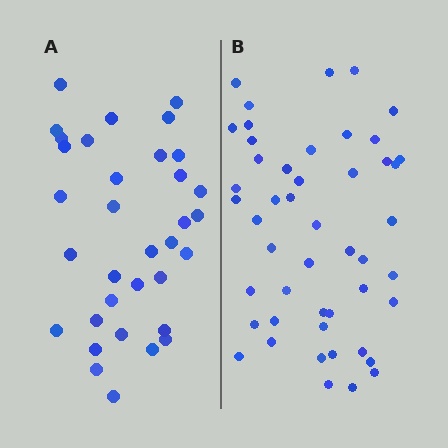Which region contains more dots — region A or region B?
Region B (the right region) has more dots.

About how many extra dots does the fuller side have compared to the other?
Region B has approximately 15 more dots than region A.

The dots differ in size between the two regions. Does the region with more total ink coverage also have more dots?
No. Region A has more total ink coverage because its dots are larger, but region B actually contains more individual dots. Total area can be misleading — the number of items is what matters here.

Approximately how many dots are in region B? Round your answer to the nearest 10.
About 50 dots. (The exact count is 48, which rounds to 50.)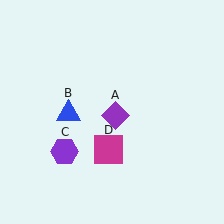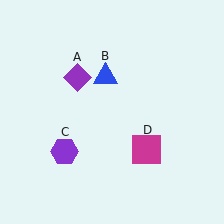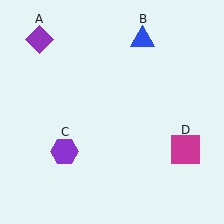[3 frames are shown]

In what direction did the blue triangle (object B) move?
The blue triangle (object B) moved up and to the right.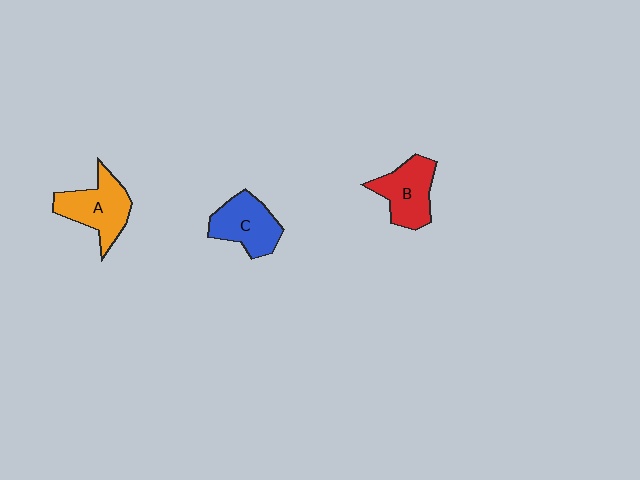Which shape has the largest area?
Shape A (orange).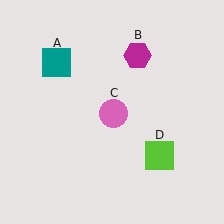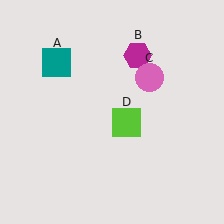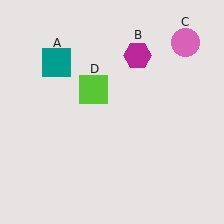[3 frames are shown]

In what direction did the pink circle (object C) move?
The pink circle (object C) moved up and to the right.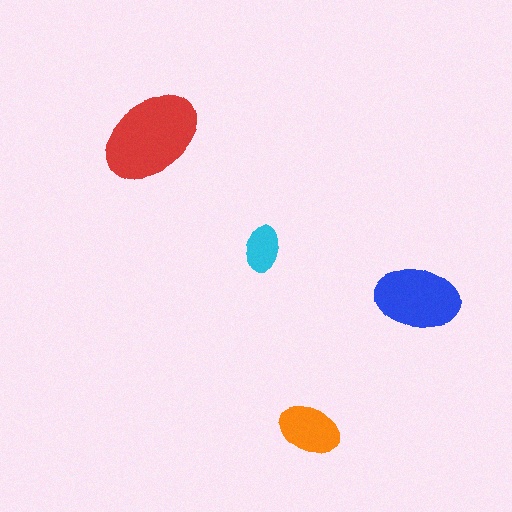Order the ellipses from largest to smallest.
the red one, the blue one, the orange one, the cyan one.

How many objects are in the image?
There are 4 objects in the image.